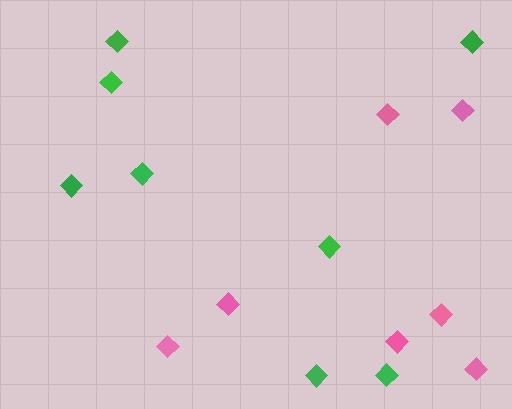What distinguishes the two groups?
There are 2 groups: one group of pink diamonds (7) and one group of green diamonds (8).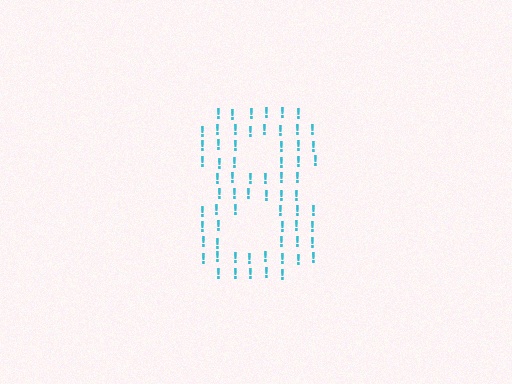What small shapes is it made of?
It is made of small exclamation marks.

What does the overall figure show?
The overall figure shows the digit 8.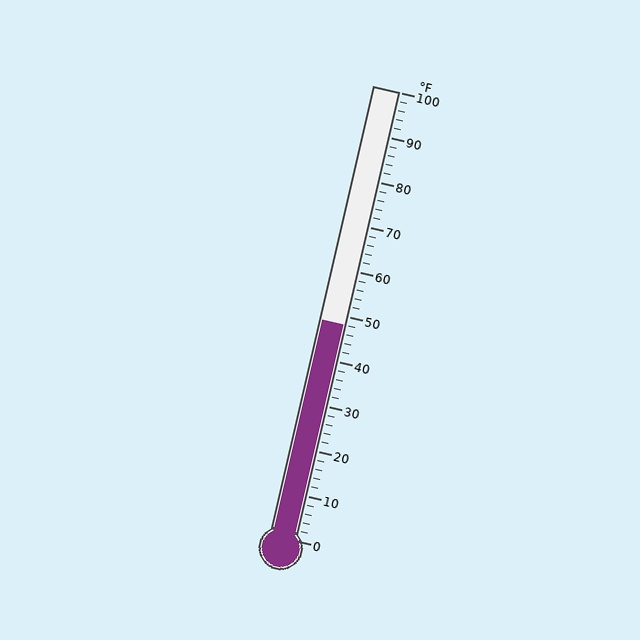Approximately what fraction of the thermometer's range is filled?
The thermometer is filled to approximately 50% of its range.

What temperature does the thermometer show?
The thermometer shows approximately 48°F.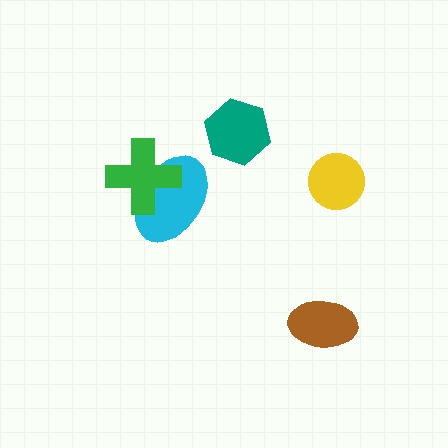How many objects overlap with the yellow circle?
0 objects overlap with the yellow circle.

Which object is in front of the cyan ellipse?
The green cross is in front of the cyan ellipse.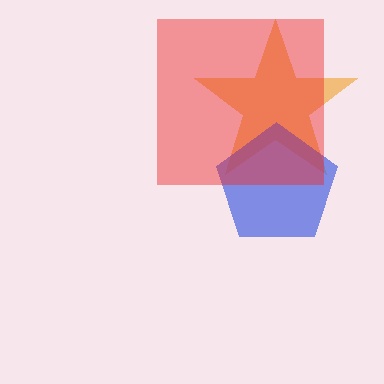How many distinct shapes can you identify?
There are 3 distinct shapes: an orange star, a blue pentagon, a red square.